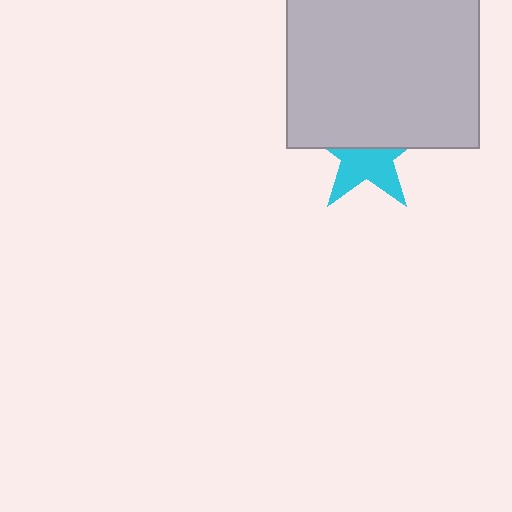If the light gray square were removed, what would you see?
You would see the complete cyan star.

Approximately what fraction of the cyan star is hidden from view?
Roughly 50% of the cyan star is hidden behind the light gray square.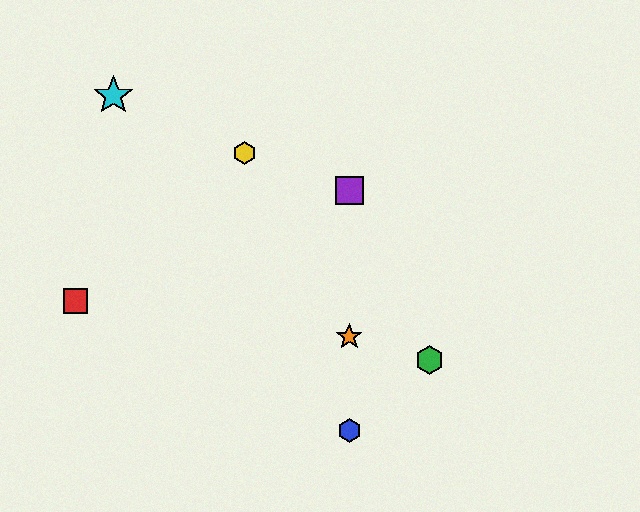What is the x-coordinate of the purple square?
The purple square is at x≈349.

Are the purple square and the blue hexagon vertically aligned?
Yes, both are at x≈349.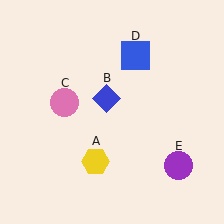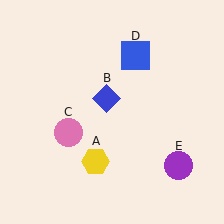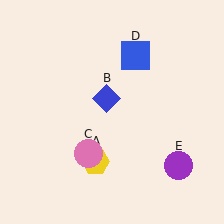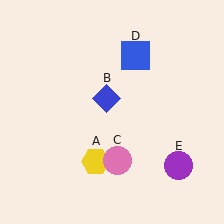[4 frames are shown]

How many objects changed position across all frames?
1 object changed position: pink circle (object C).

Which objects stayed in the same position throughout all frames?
Yellow hexagon (object A) and blue diamond (object B) and blue square (object D) and purple circle (object E) remained stationary.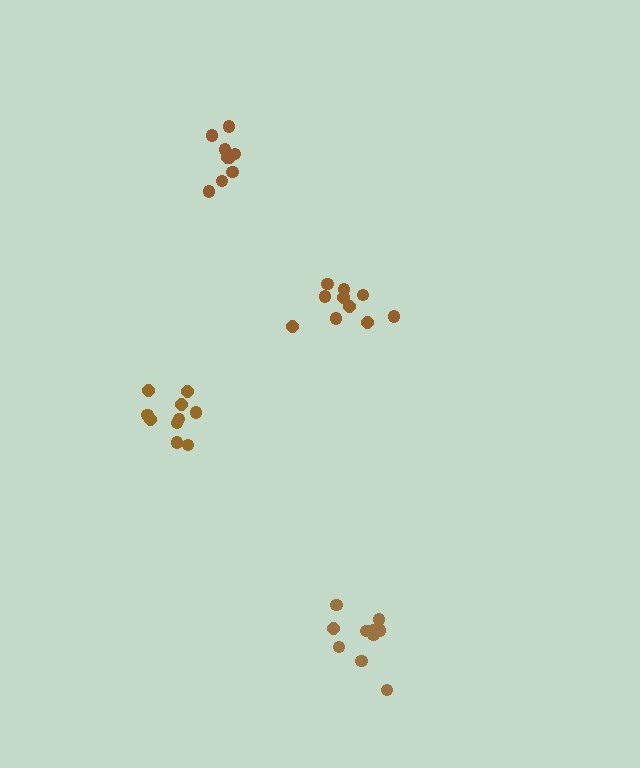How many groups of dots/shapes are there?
There are 4 groups.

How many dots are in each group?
Group 1: 10 dots, Group 2: 10 dots, Group 3: 10 dots, Group 4: 9 dots (39 total).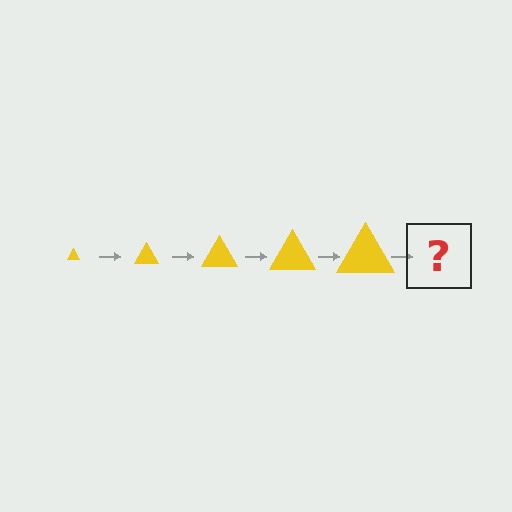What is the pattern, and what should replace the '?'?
The pattern is that the triangle gets progressively larger each step. The '?' should be a yellow triangle, larger than the previous one.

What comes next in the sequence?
The next element should be a yellow triangle, larger than the previous one.